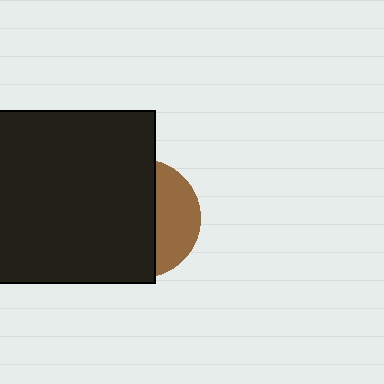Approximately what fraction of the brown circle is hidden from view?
Roughly 65% of the brown circle is hidden behind the black square.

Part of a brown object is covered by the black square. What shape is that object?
It is a circle.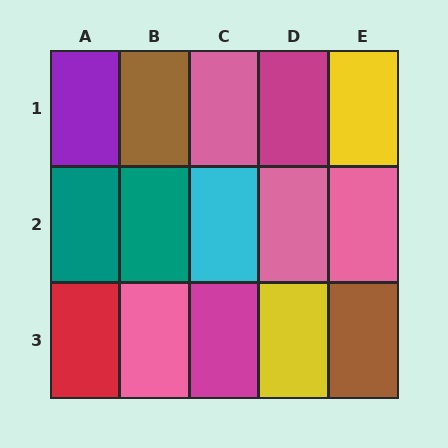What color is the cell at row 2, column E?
Pink.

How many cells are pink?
4 cells are pink.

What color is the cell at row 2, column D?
Pink.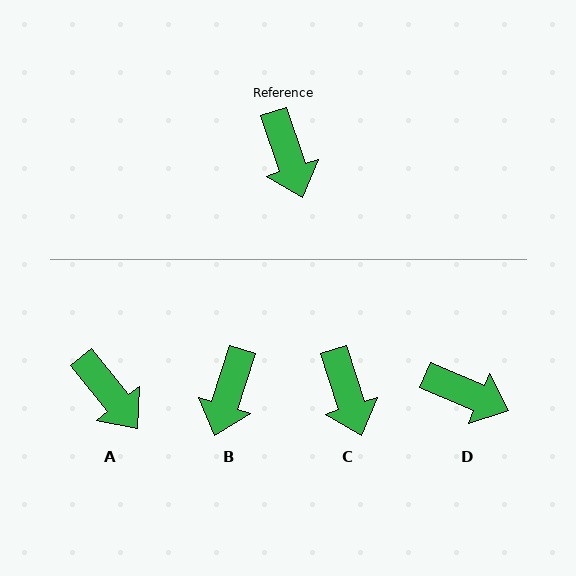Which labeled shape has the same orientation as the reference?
C.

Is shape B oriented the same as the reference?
No, it is off by about 36 degrees.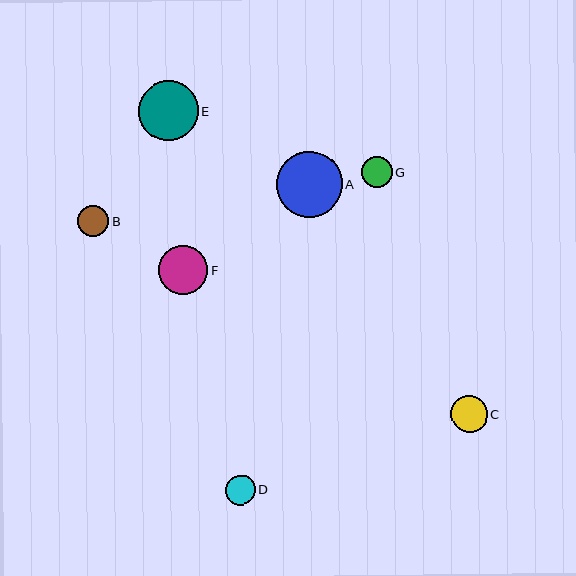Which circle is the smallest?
Circle D is the smallest with a size of approximately 30 pixels.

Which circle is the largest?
Circle A is the largest with a size of approximately 66 pixels.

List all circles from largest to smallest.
From largest to smallest: A, E, F, C, B, G, D.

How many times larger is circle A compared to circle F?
Circle A is approximately 1.4 times the size of circle F.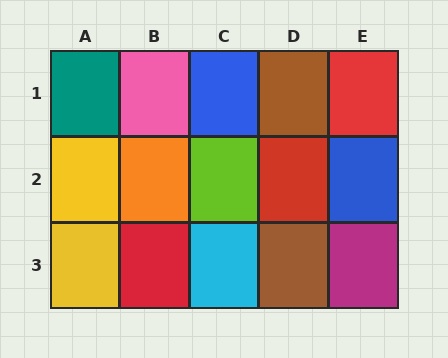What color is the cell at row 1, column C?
Blue.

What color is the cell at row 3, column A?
Yellow.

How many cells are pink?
1 cell is pink.